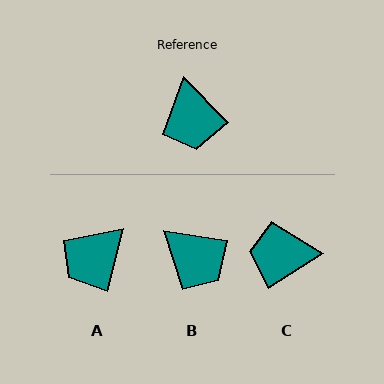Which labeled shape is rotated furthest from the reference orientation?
C, about 102 degrees away.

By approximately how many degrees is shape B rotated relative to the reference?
Approximately 37 degrees counter-clockwise.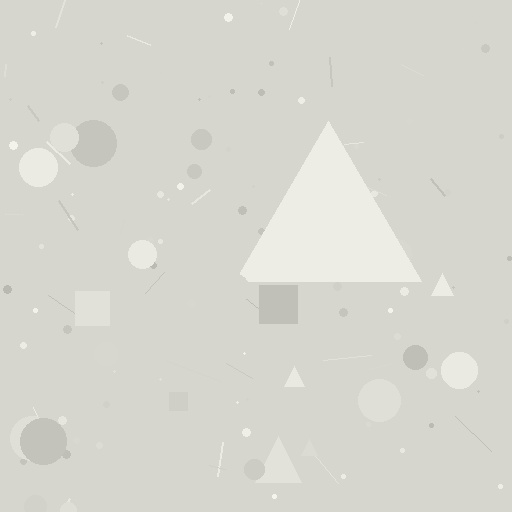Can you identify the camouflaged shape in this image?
The camouflaged shape is a triangle.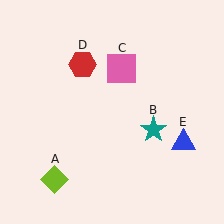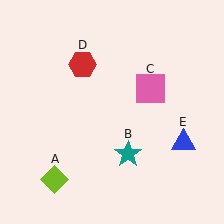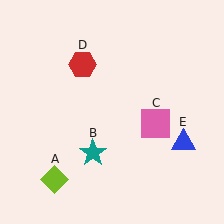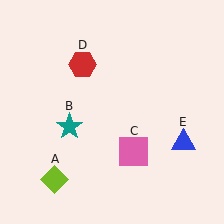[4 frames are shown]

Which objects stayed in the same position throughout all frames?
Lime diamond (object A) and red hexagon (object D) and blue triangle (object E) remained stationary.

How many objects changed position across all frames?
2 objects changed position: teal star (object B), pink square (object C).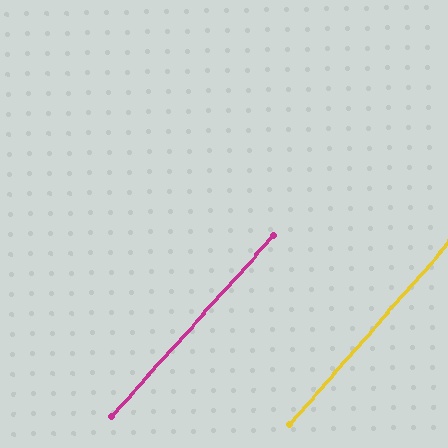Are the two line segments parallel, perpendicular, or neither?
Parallel — their directions differ by only 0.8°.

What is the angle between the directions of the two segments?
Approximately 1 degree.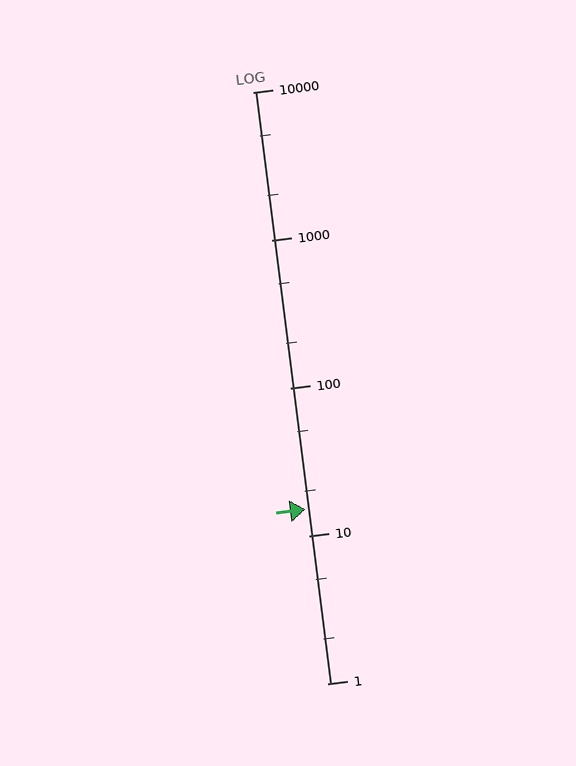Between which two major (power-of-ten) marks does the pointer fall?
The pointer is between 10 and 100.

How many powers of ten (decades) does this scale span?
The scale spans 4 decades, from 1 to 10000.